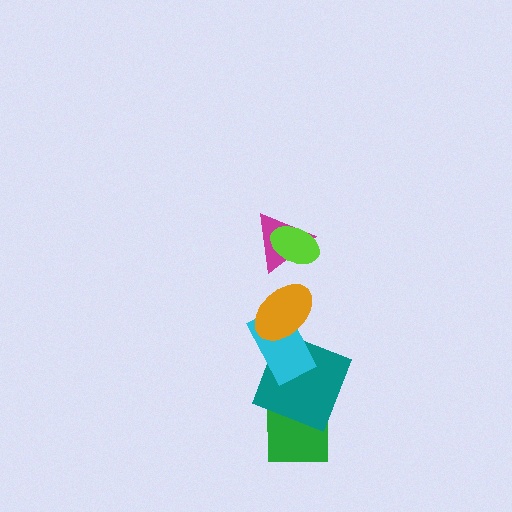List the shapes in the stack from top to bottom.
From top to bottom: the lime ellipse, the magenta triangle, the orange ellipse, the cyan rectangle, the teal square, the green square.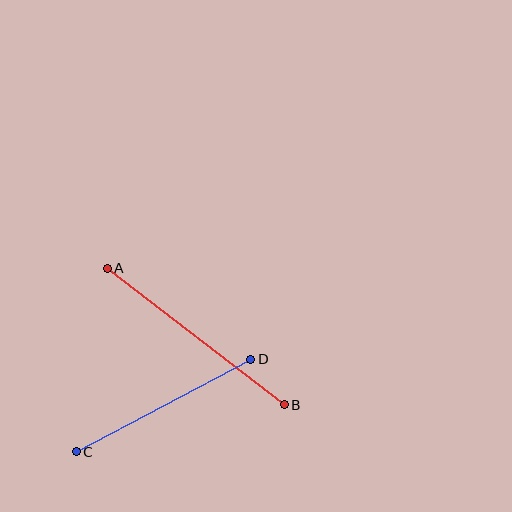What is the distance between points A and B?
The distance is approximately 224 pixels.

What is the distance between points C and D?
The distance is approximately 198 pixels.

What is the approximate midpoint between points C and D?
The midpoint is at approximately (164, 405) pixels.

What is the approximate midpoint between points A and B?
The midpoint is at approximately (196, 337) pixels.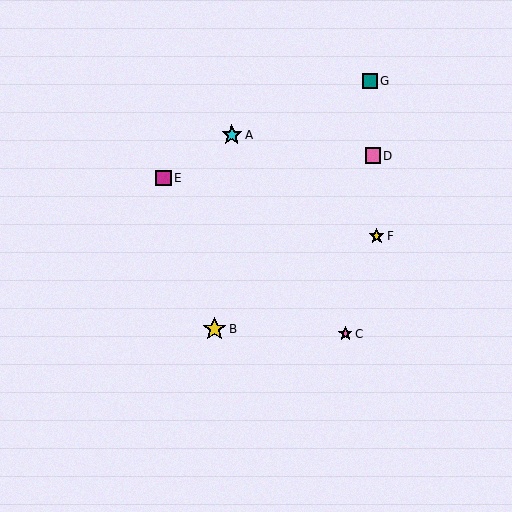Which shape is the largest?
The yellow star (labeled B) is the largest.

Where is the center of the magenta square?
The center of the magenta square is at (164, 178).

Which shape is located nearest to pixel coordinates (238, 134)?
The cyan star (labeled A) at (232, 135) is nearest to that location.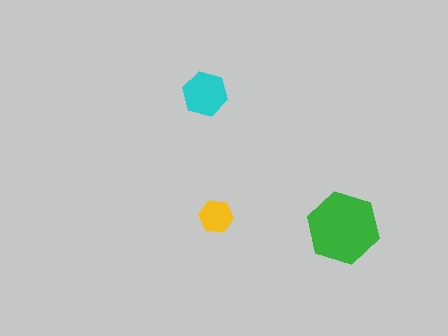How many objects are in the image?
There are 3 objects in the image.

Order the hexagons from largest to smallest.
the green one, the cyan one, the yellow one.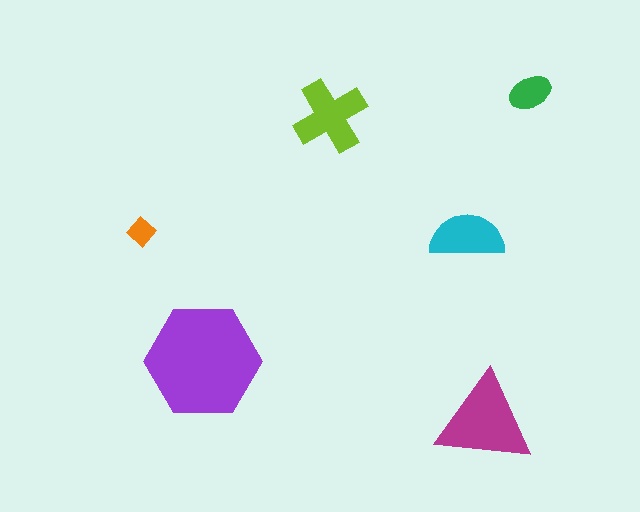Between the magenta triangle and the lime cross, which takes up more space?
The magenta triangle.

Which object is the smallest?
The orange diamond.